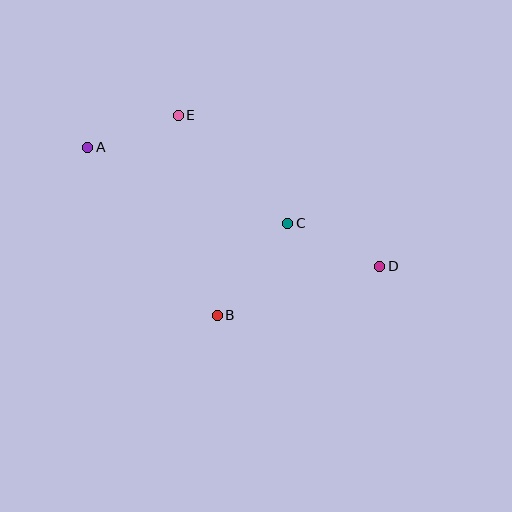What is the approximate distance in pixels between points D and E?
The distance between D and E is approximately 252 pixels.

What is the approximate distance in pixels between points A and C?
The distance between A and C is approximately 214 pixels.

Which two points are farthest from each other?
Points A and D are farthest from each other.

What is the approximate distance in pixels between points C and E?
The distance between C and E is approximately 154 pixels.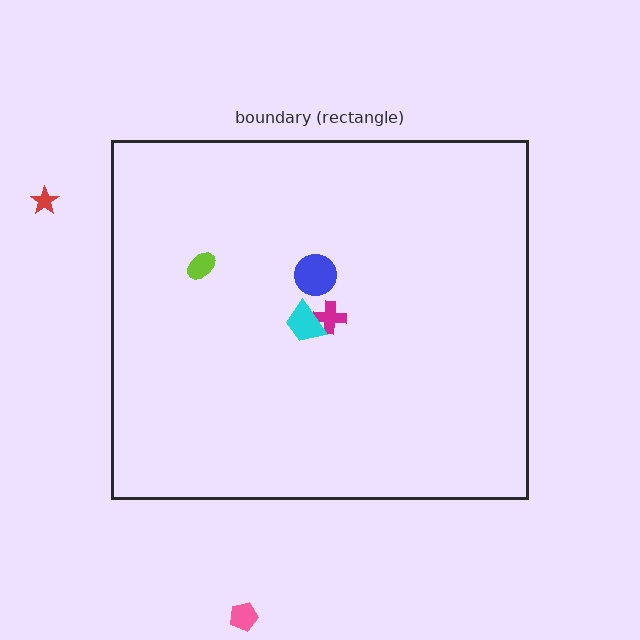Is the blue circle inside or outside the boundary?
Inside.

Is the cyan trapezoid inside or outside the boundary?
Inside.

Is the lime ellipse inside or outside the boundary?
Inside.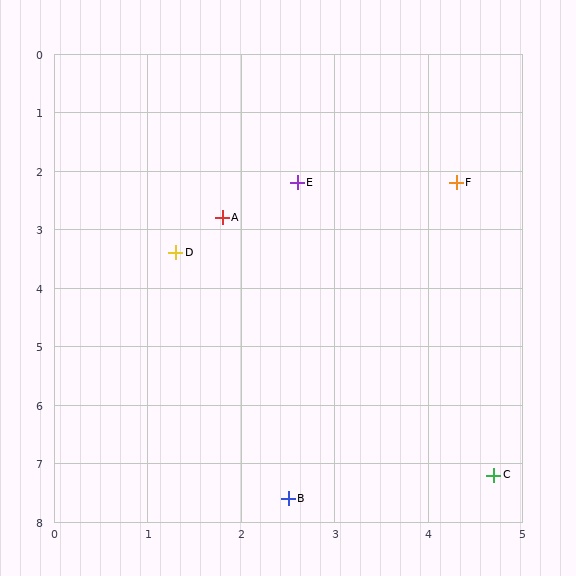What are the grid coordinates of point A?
Point A is at approximately (1.8, 2.8).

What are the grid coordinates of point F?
Point F is at approximately (4.3, 2.2).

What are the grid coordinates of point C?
Point C is at approximately (4.7, 7.2).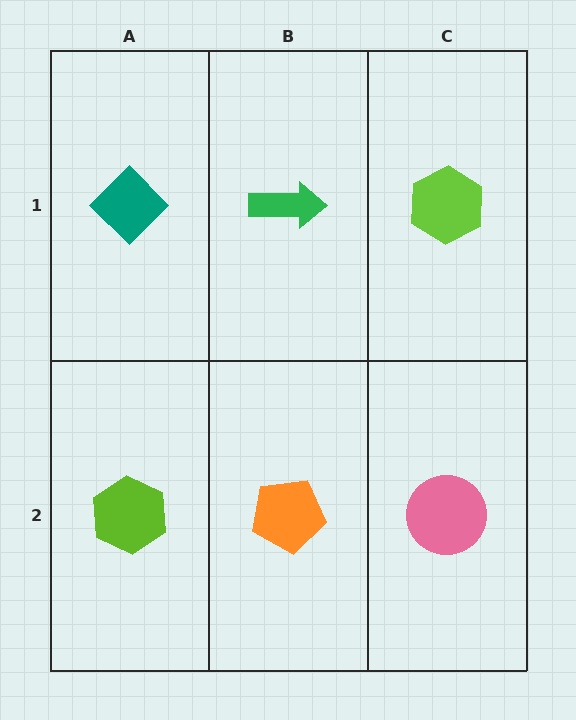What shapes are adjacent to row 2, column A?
A teal diamond (row 1, column A), an orange pentagon (row 2, column B).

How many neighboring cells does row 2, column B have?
3.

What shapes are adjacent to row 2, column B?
A green arrow (row 1, column B), a lime hexagon (row 2, column A), a pink circle (row 2, column C).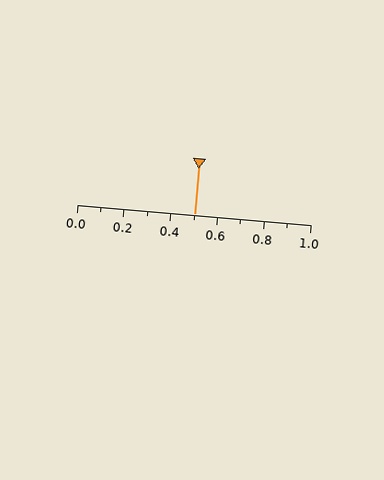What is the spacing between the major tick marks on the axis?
The major ticks are spaced 0.2 apart.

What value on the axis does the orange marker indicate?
The marker indicates approximately 0.5.